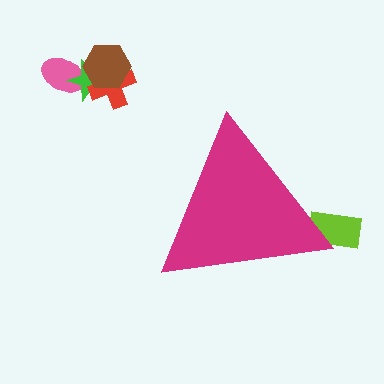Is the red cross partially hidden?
No, the red cross is fully visible.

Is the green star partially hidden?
No, the green star is fully visible.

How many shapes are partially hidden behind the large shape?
1 shape is partially hidden.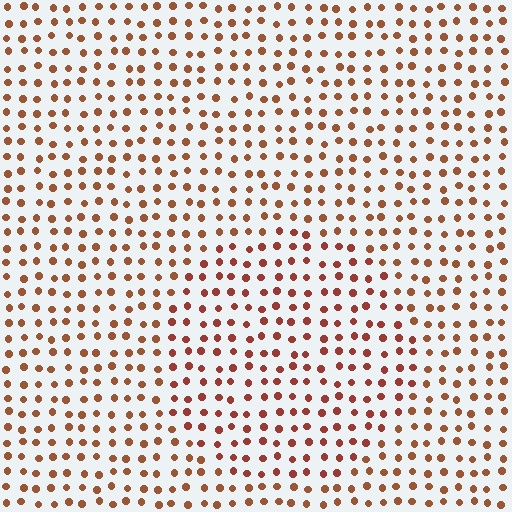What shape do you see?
I see a circle.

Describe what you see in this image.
The image is filled with small brown elements in a uniform arrangement. A circle-shaped region is visible where the elements are tinted to a slightly different hue, forming a subtle color boundary.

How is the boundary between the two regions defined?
The boundary is defined purely by a slight shift in hue (about 18 degrees). Spacing, size, and orientation are identical on both sides.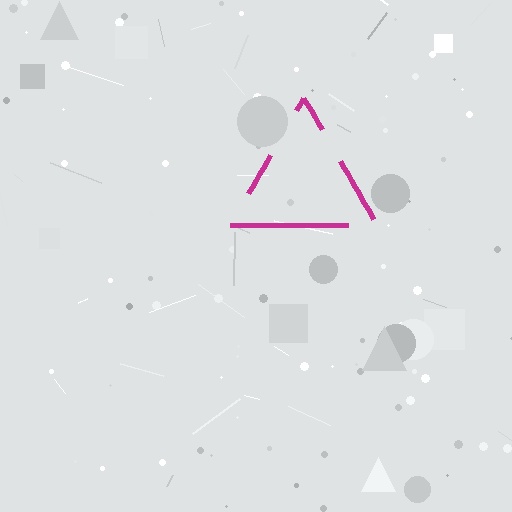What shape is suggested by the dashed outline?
The dashed outline suggests a triangle.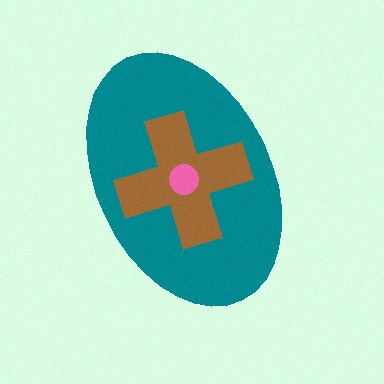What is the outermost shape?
The teal ellipse.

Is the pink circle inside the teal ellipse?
Yes.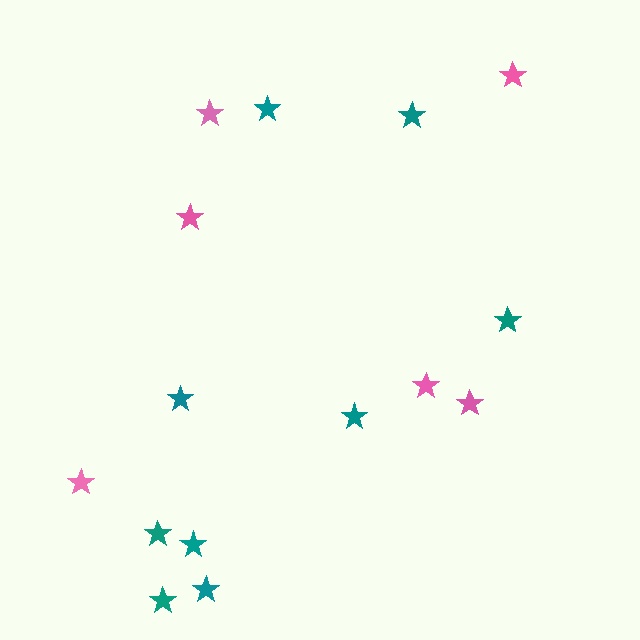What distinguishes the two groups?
There are 2 groups: one group of teal stars (9) and one group of pink stars (6).